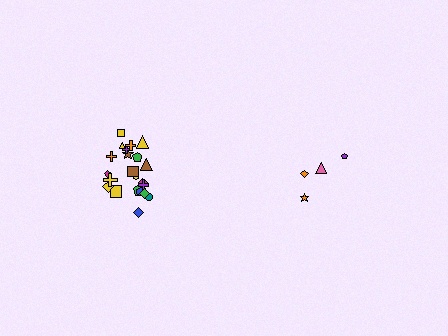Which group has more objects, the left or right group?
The left group.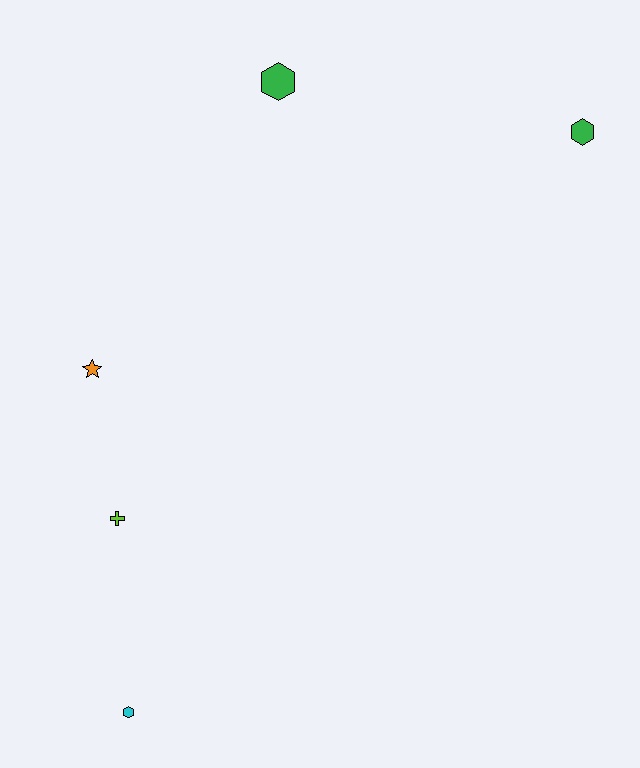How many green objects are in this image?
There are 2 green objects.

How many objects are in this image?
There are 5 objects.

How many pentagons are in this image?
There are no pentagons.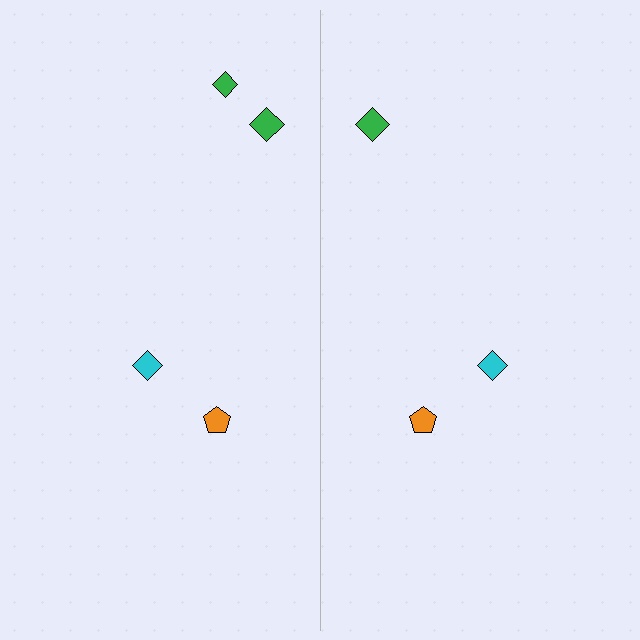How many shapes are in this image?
There are 7 shapes in this image.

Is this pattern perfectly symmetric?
No, the pattern is not perfectly symmetric. A green diamond is missing from the right side.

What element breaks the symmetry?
A green diamond is missing from the right side.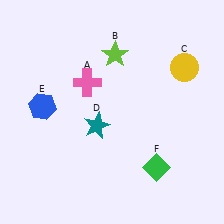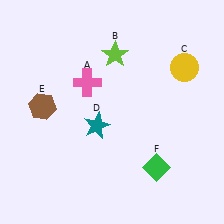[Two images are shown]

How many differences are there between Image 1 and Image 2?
There is 1 difference between the two images.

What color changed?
The hexagon (E) changed from blue in Image 1 to brown in Image 2.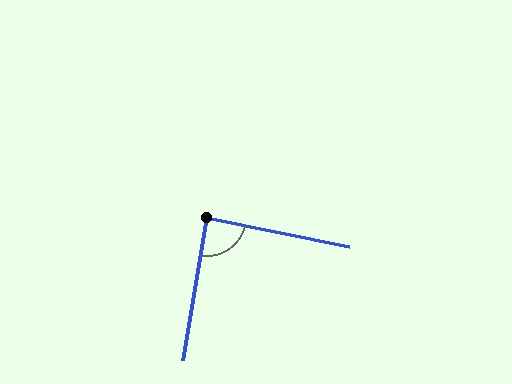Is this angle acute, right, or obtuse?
It is approximately a right angle.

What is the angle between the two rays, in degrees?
Approximately 88 degrees.